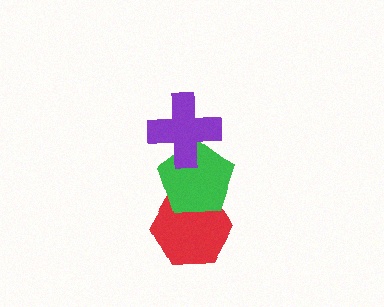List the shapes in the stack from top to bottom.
From top to bottom: the purple cross, the green pentagon, the red hexagon.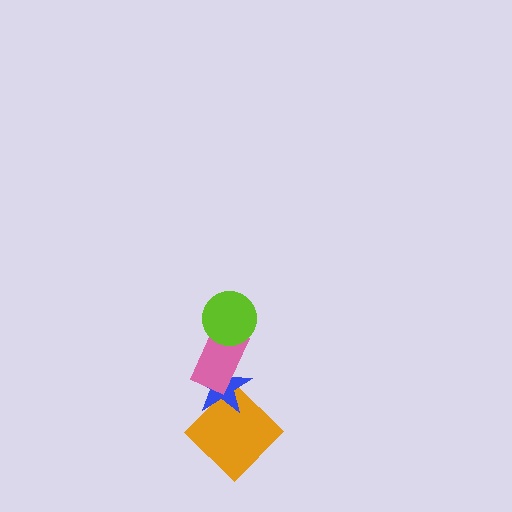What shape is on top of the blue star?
The pink rectangle is on top of the blue star.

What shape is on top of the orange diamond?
The blue star is on top of the orange diamond.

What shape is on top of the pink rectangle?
The lime circle is on top of the pink rectangle.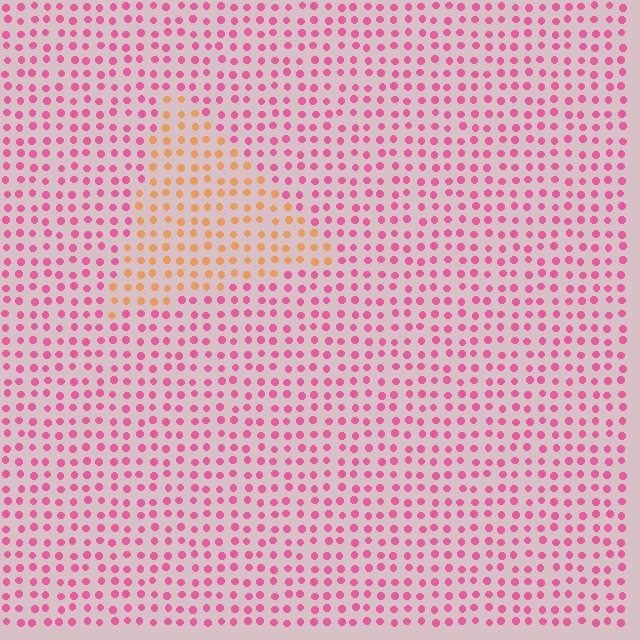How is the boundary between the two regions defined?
The boundary is defined purely by a slight shift in hue (about 57 degrees). Spacing, size, and orientation are identical on both sides.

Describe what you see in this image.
The image is filled with small pink elements in a uniform arrangement. A triangle-shaped region is visible where the elements are tinted to a slightly different hue, forming a subtle color boundary.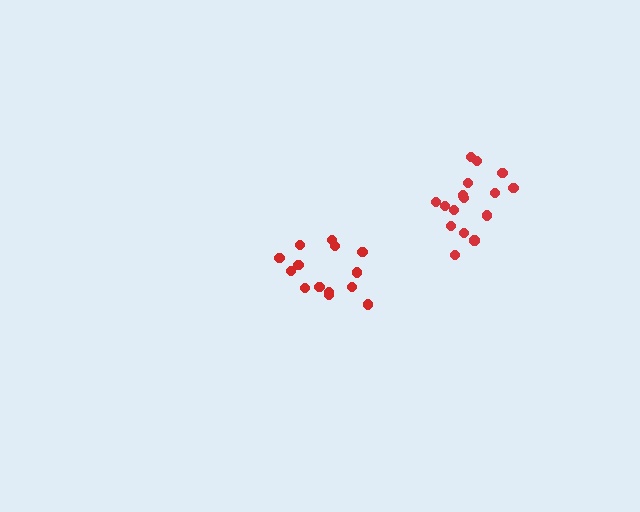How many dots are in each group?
Group 1: 16 dots, Group 2: 14 dots (30 total).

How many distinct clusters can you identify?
There are 2 distinct clusters.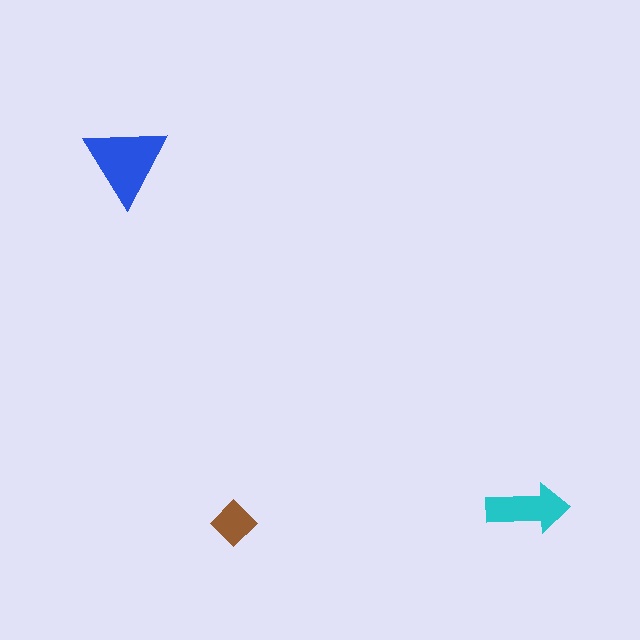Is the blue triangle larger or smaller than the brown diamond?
Larger.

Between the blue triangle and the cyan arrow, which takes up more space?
The blue triangle.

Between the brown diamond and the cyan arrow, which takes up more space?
The cyan arrow.